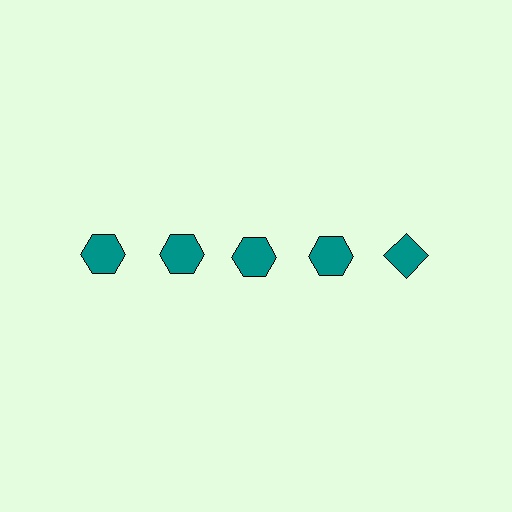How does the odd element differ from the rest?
It has a different shape: diamond instead of hexagon.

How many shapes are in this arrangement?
There are 5 shapes arranged in a grid pattern.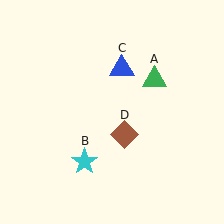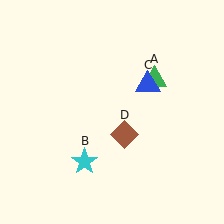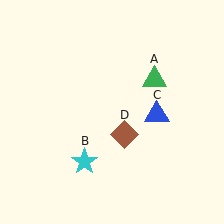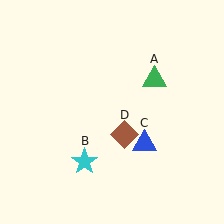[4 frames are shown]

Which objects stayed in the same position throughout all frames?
Green triangle (object A) and cyan star (object B) and brown diamond (object D) remained stationary.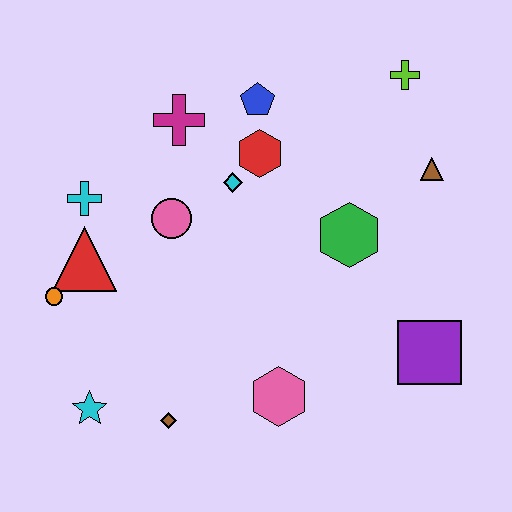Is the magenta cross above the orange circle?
Yes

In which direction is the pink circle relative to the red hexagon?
The pink circle is to the left of the red hexagon.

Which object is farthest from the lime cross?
The cyan star is farthest from the lime cross.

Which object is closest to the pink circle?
The cyan diamond is closest to the pink circle.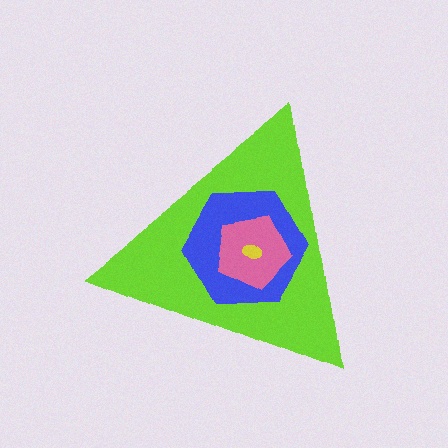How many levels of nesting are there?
4.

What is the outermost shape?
The lime triangle.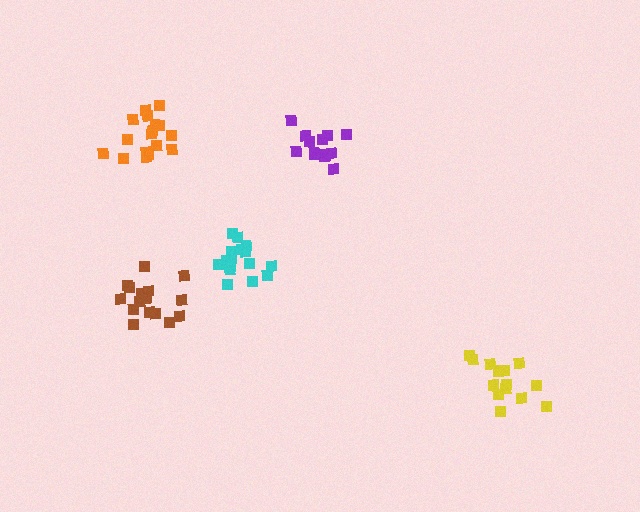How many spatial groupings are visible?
There are 5 spatial groupings.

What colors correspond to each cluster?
The clusters are colored: cyan, purple, yellow, orange, brown.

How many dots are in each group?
Group 1: 16 dots, Group 2: 14 dots, Group 3: 15 dots, Group 4: 17 dots, Group 5: 16 dots (78 total).